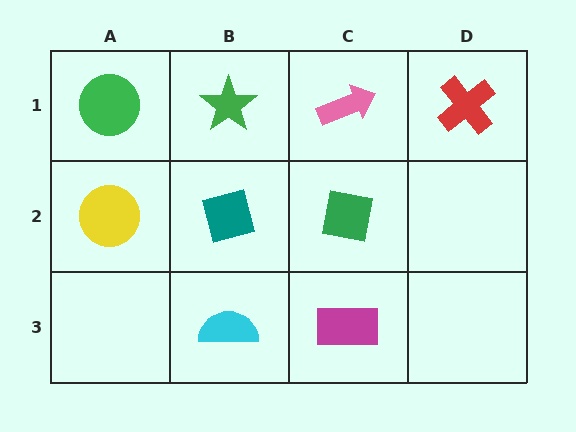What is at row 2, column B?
A teal square.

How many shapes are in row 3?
2 shapes.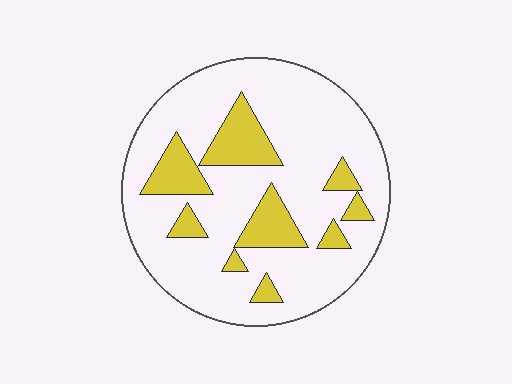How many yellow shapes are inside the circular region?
9.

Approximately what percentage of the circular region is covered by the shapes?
Approximately 20%.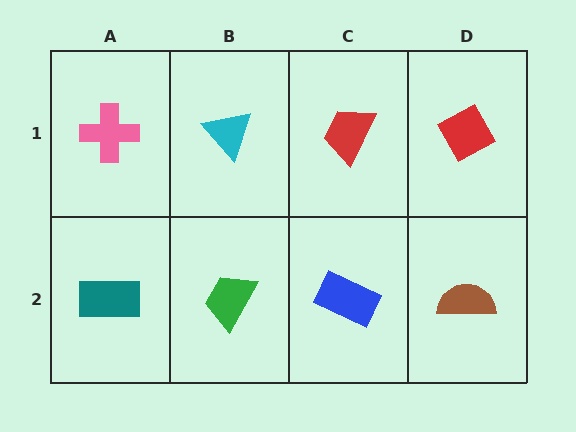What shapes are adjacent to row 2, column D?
A red diamond (row 1, column D), a blue rectangle (row 2, column C).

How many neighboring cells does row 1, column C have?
3.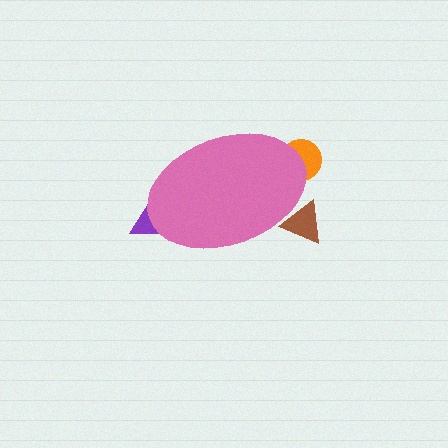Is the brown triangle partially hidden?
Yes, the brown triangle is partially hidden behind the pink ellipse.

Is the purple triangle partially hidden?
Yes, the purple triangle is partially hidden behind the pink ellipse.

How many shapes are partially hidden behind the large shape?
3 shapes are partially hidden.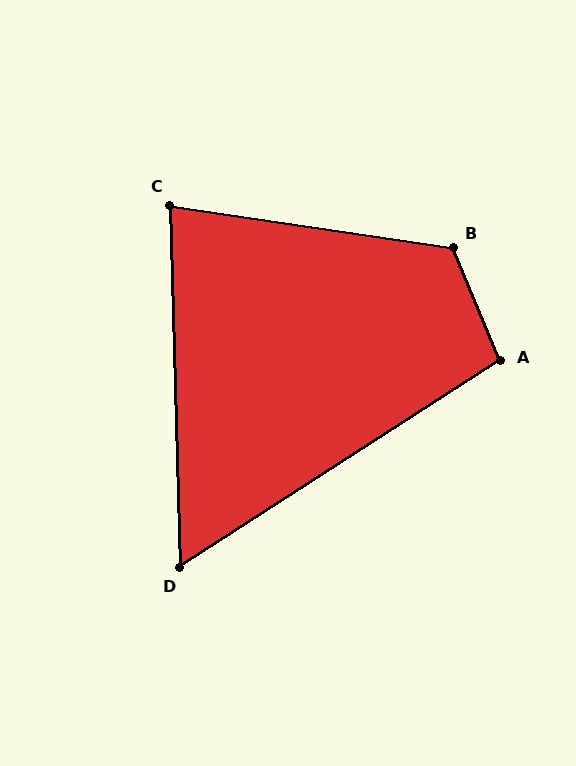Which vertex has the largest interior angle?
B, at approximately 121 degrees.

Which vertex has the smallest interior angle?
D, at approximately 59 degrees.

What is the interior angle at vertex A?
Approximately 100 degrees (obtuse).